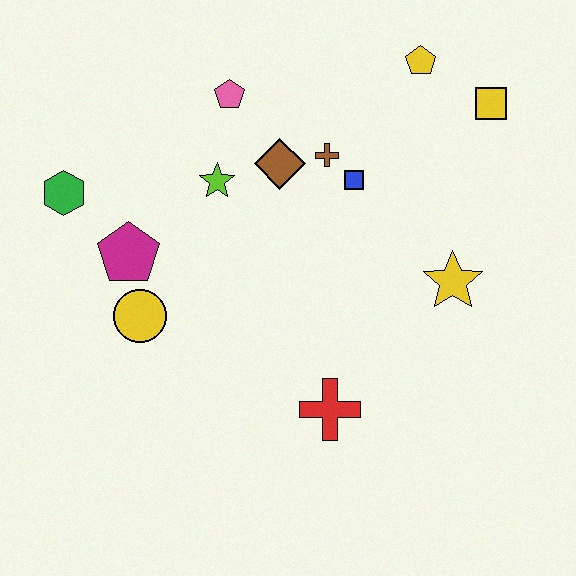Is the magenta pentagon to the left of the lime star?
Yes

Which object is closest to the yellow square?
The yellow pentagon is closest to the yellow square.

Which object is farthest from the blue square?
The green hexagon is farthest from the blue square.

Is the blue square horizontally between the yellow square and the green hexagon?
Yes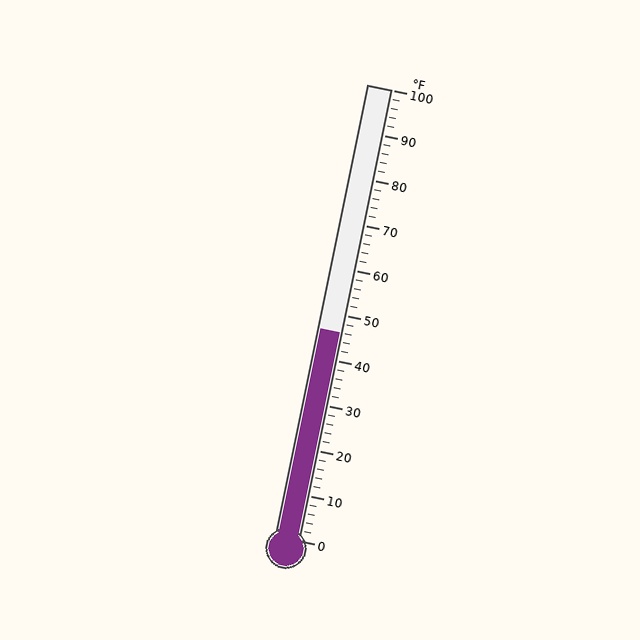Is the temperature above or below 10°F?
The temperature is above 10°F.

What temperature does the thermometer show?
The thermometer shows approximately 46°F.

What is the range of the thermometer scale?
The thermometer scale ranges from 0°F to 100°F.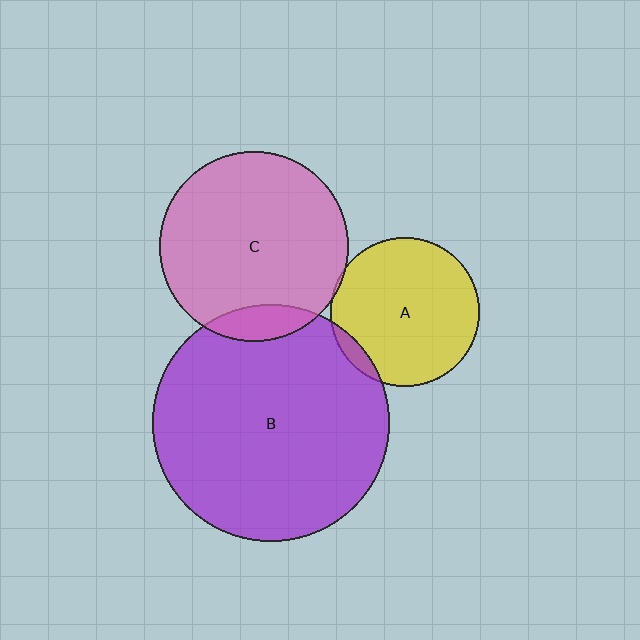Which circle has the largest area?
Circle B (purple).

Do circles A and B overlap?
Yes.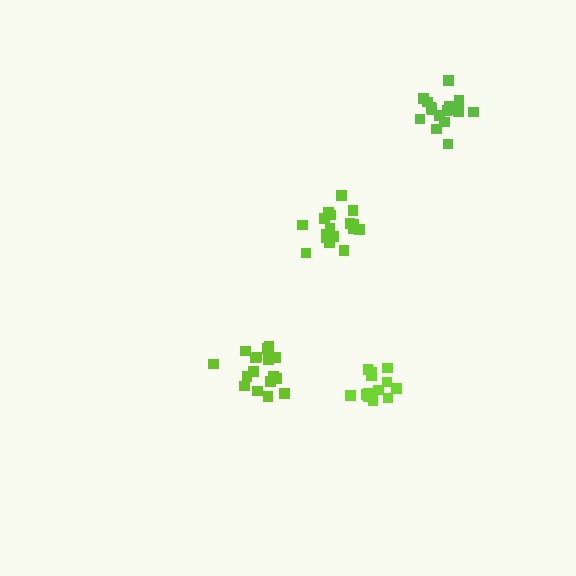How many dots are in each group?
Group 1: 14 dots, Group 2: 18 dots, Group 3: 18 dots, Group 4: 17 dots (67 total).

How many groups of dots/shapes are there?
There are 4 groups.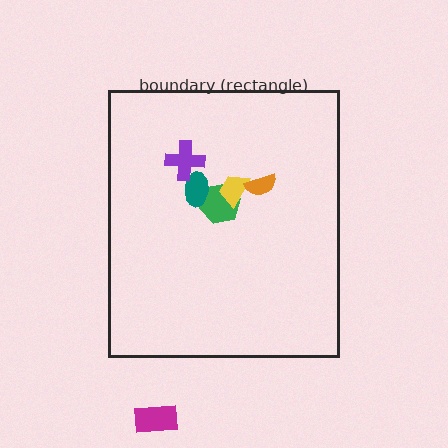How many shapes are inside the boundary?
5 inside, 1 outside.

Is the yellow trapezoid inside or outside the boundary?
Inside.